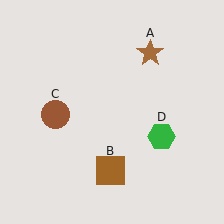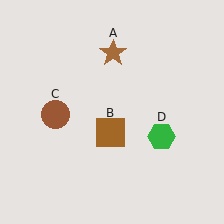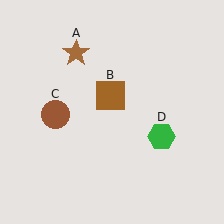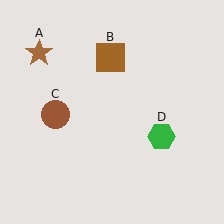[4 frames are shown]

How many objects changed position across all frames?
2 objects changed position: brown star (object A), brown square (object B).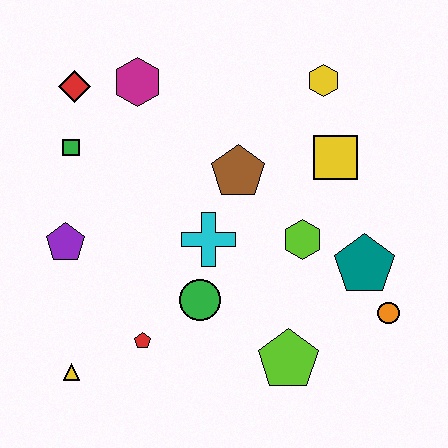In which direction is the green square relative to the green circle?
The green square is above the green circle.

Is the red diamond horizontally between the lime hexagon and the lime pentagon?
No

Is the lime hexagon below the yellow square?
Yes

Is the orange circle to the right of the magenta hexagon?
Yes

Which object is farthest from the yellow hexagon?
The yellow triangle is farthest from the yellow hexagon.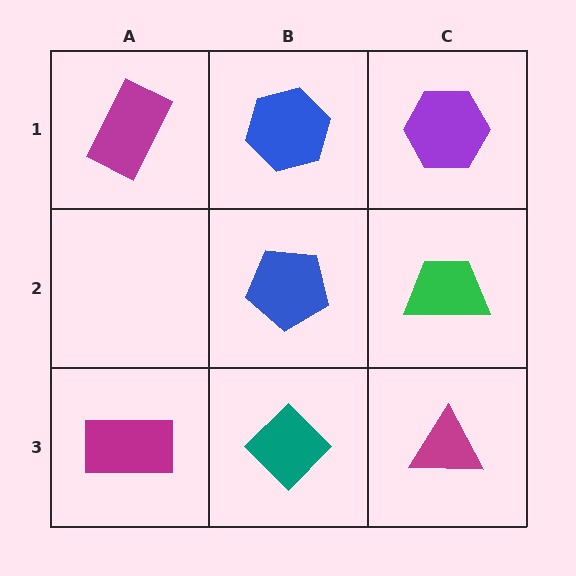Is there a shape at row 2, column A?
No, that cell is empty.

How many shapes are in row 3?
3 shapes.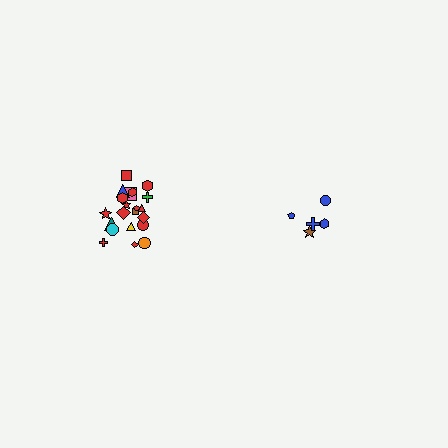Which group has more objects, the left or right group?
The left group.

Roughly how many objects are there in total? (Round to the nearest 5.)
Roughly 25 objects in total.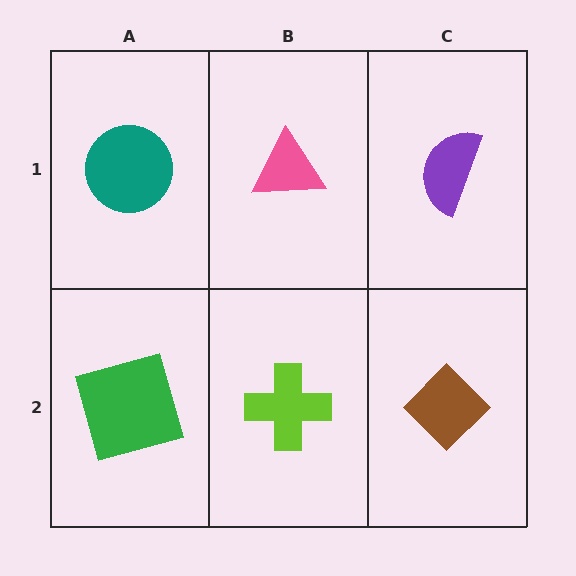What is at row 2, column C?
A brown diamond.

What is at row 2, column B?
A lime cross.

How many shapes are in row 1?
3 shapes.